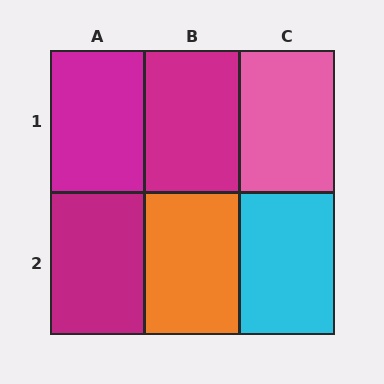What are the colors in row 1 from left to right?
Magenta, magenta, pink.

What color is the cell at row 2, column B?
Orange.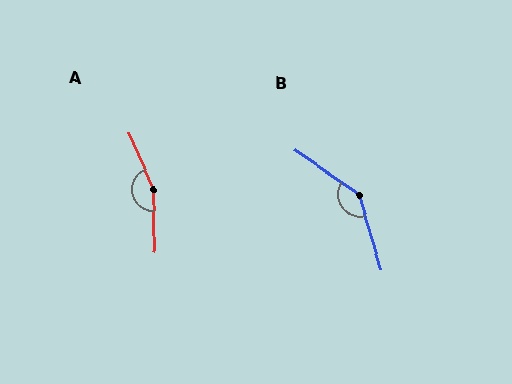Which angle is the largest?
A, at approximately 158 degrees.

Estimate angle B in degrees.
Approximately 141 degrees.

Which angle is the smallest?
B, at approximately 141 degrees.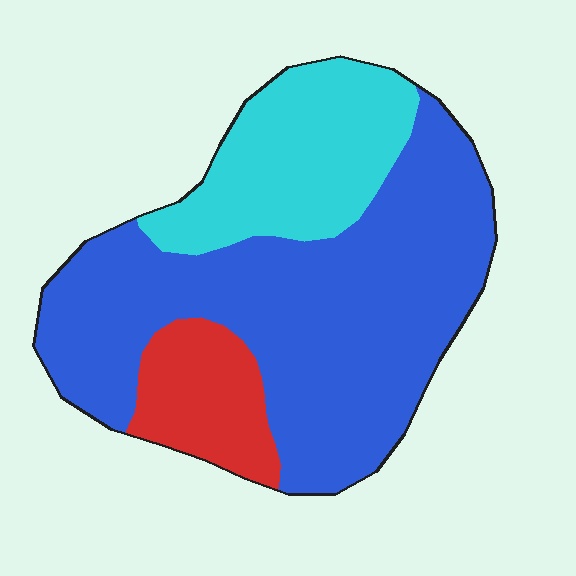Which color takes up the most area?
Blue, at roughly 65%.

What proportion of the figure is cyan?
Cyan takes up less than a quarter of the figure.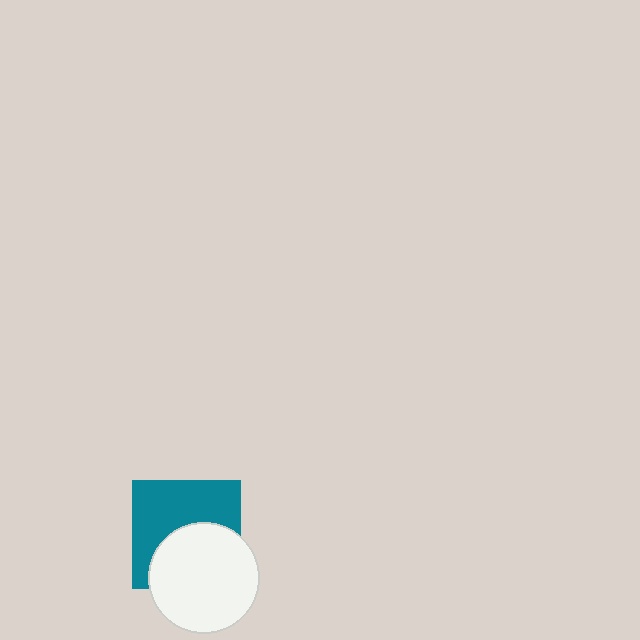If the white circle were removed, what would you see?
You would see the complete teal square.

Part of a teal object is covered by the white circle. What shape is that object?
It is a square.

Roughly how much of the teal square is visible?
About half of it is visible (roughly 55%).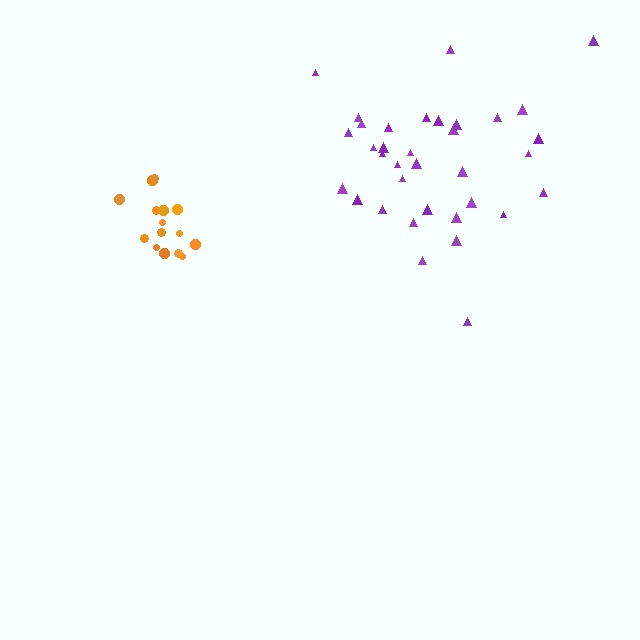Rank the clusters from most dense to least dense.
orange, purple.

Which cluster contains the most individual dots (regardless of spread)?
Purple (35).